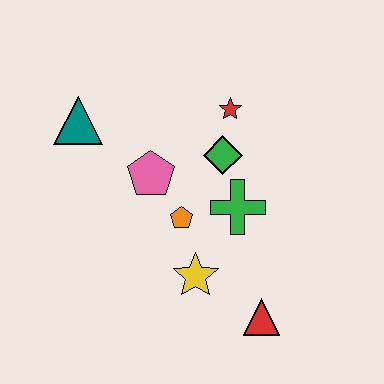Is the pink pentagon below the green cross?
No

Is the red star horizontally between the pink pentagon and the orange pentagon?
No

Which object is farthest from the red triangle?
The teal triangle is farthest from the red triangle.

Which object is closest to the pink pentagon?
The orange pentagon is closest to the pink pentagon.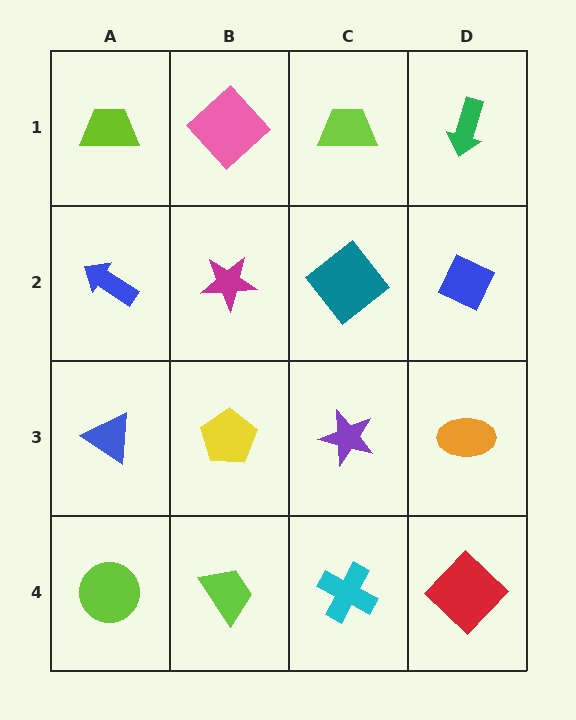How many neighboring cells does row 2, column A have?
3.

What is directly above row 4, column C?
A purple star.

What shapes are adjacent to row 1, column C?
A teal diamond (row 2, column C), a pink diamond (row 1, column B), a green arrow (row 1, column D).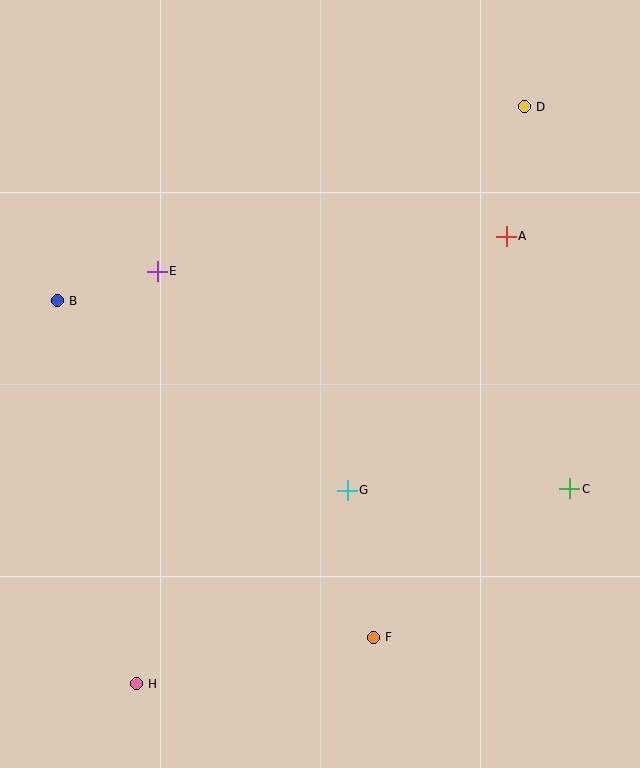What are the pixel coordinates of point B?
Point B is at (57, 301).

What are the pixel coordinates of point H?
Point H is at (136, 684).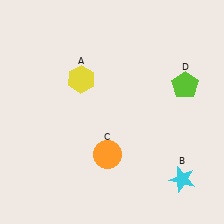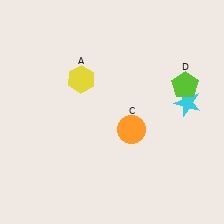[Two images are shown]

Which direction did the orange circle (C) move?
The orange circle (C) moved up.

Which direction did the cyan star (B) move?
The cyan star (B) moved up.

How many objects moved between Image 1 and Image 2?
2 objects moved between the two images.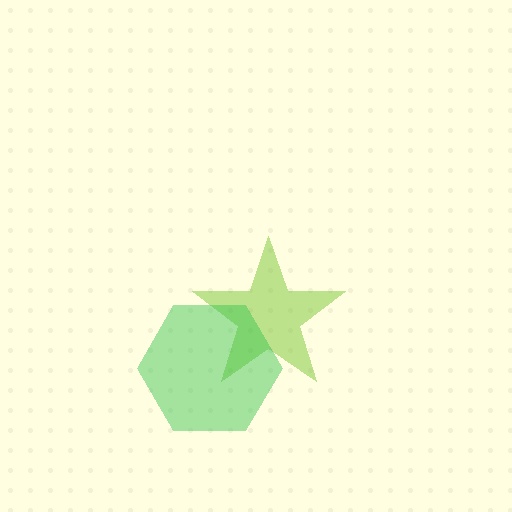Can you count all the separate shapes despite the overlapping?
Yes, there are 2 separate shapes.